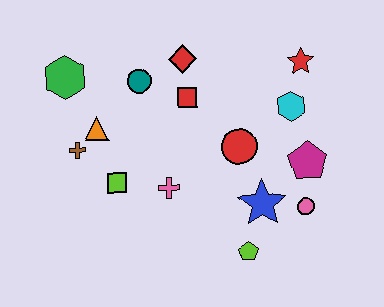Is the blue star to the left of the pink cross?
No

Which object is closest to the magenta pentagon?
The pink circle is closest to the magenta pentagon.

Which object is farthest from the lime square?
The red star is farthest from the lime square.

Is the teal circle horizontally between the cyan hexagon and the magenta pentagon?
No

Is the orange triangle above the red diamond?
No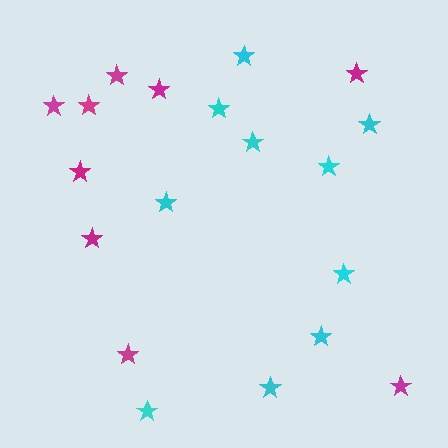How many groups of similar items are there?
There are 2 groups: one group of magenta stars (9) and one group of cyan stars (10).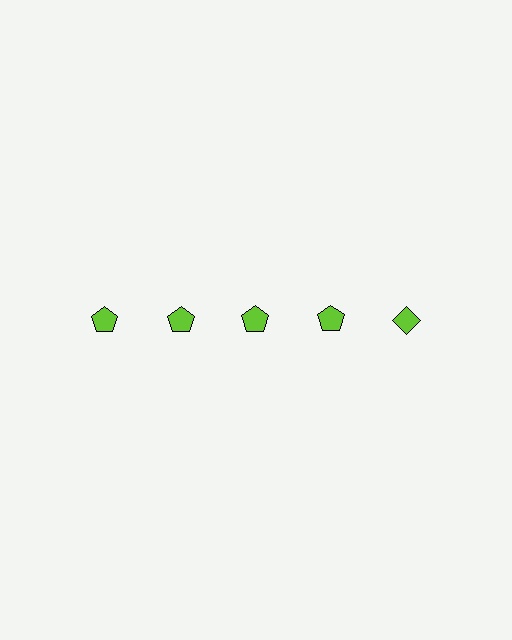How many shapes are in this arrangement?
There are 5 shapes arranged in a grid pattern.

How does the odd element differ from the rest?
It has a different shape: diamond instead of pentagon.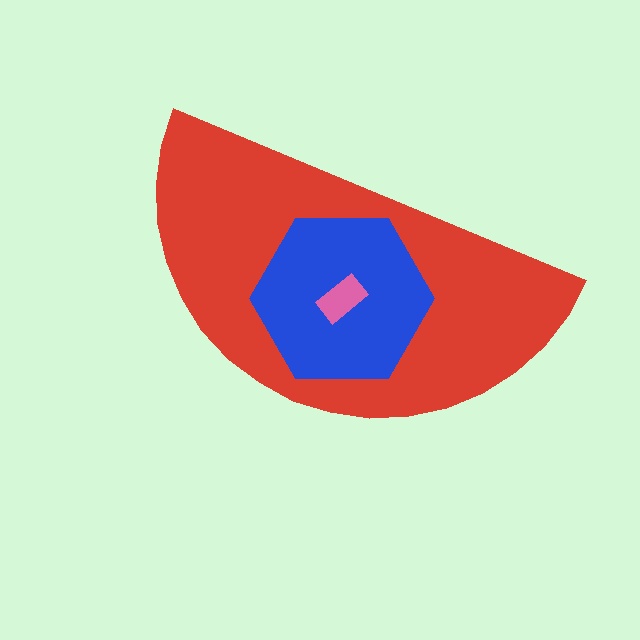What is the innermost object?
The pink rectangle.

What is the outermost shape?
The red semicircle.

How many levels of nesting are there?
3.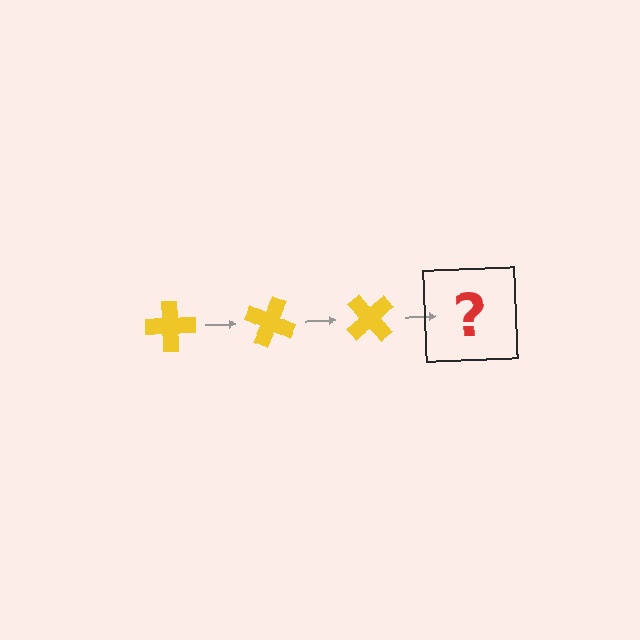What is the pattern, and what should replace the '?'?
The pattern is that the cross rotates 25 degrees each step. The '?' should be a yellow cross rotated 75 degrees.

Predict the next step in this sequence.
The next step is a yellow cross rotated 75 degrees.